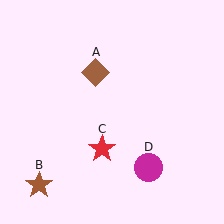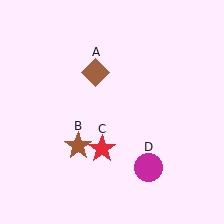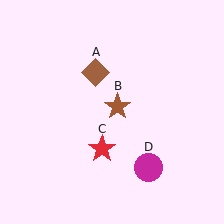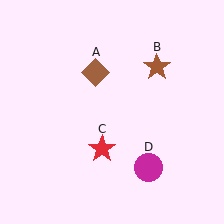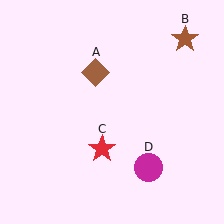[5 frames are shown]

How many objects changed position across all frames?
1 object changed position: brown star (object B).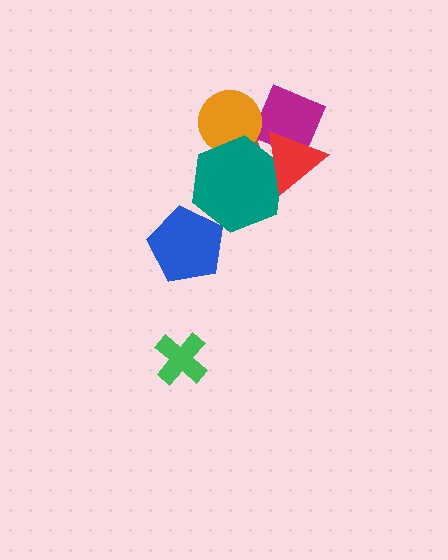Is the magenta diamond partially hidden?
Yes, it is partially covered by another shape.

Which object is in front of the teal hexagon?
The red triangle is in front of the teal hexagon.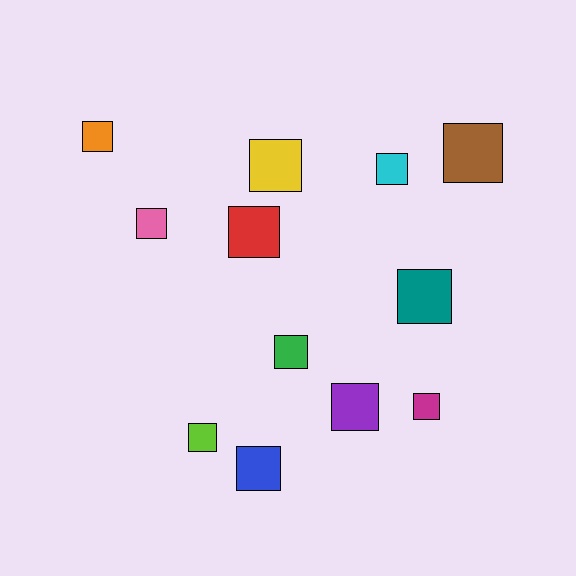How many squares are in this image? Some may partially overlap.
There are 12 squares.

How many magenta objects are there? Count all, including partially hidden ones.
There is 1 magenta object.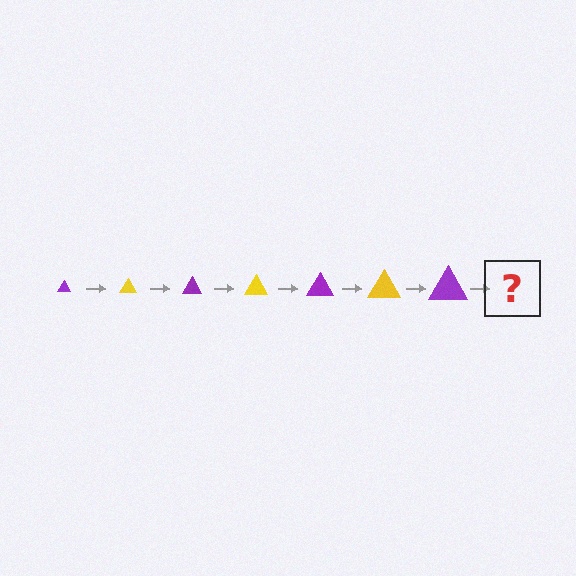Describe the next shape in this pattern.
It should be a yellow triangle, larger than the previous one.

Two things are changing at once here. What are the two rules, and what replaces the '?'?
The two rules are that the triangle grows larger each step and the color cycles through purple and yellow. The '?' should be a yellow triangle, larger than the previous one.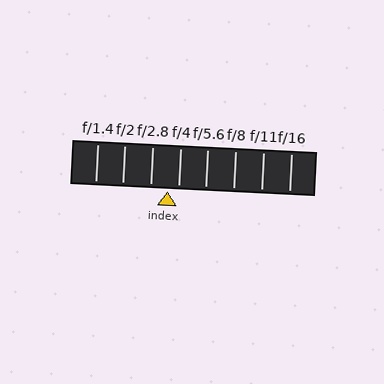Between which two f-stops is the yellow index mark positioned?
The index mark is between f/2.8 and f/4.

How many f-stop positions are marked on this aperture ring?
There are 8 f-stop positions marked.